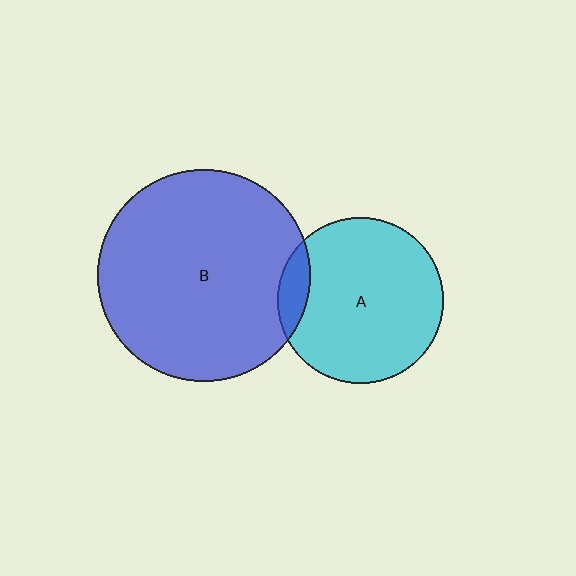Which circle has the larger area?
Circle B (blue).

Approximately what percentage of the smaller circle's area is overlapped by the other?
Approximately 10%.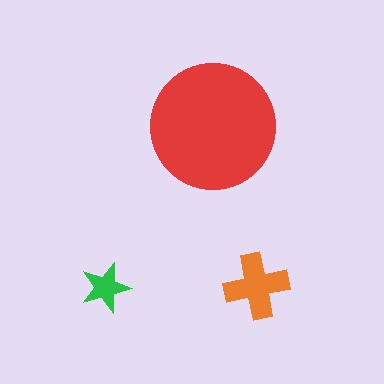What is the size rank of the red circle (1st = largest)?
1st.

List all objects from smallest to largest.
The green star, the orange cross, the red circle.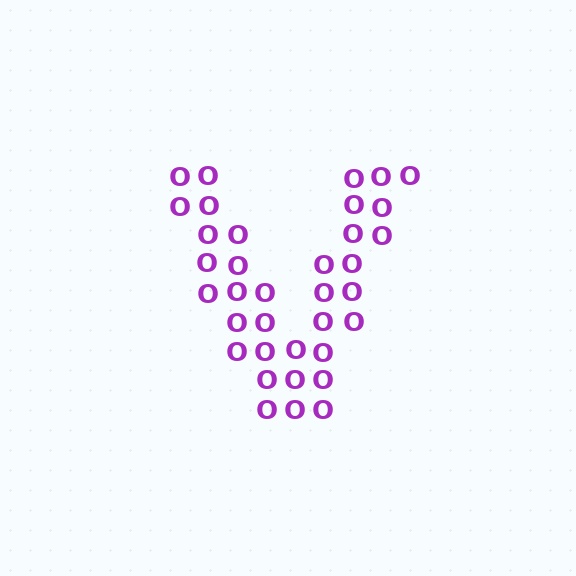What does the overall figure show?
The overall figure shows the letter V.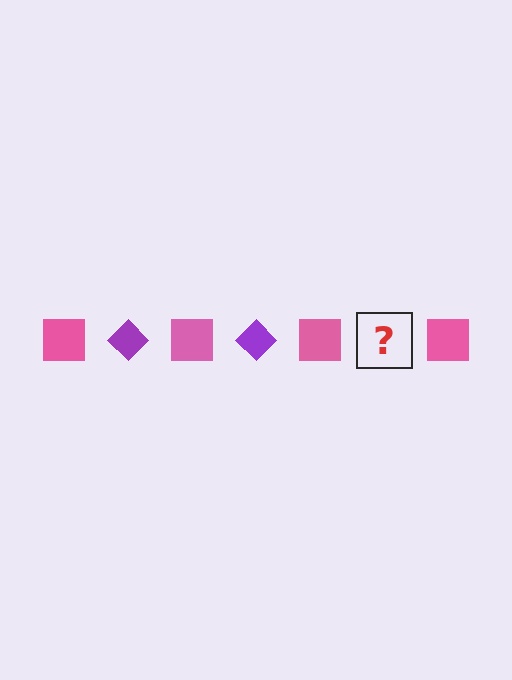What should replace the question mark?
The question mark should be replaced with a purple diamond.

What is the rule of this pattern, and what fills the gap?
The rule is that the pattern alternates between pink square and purple diamond. The gap should be filled with a purple diamond.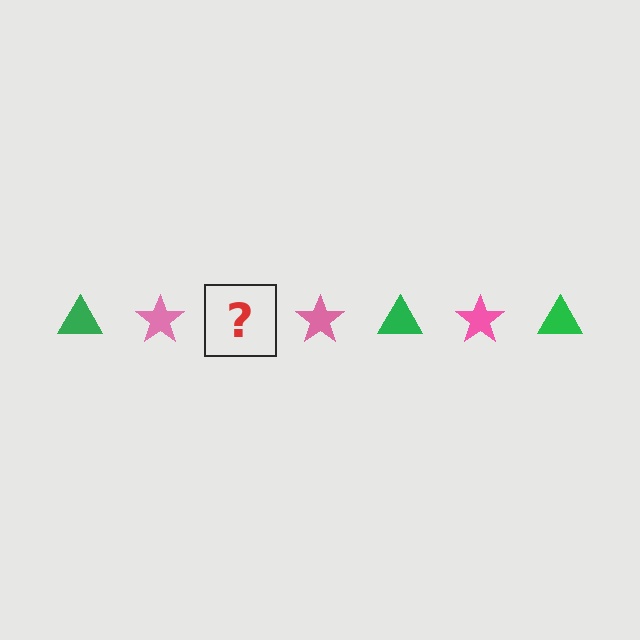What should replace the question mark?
The question mark should be replaced with a green triangle.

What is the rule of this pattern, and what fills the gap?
The rule is that the pattern alternates between green triangle and pink star. The gap should be filled with a green triangle.